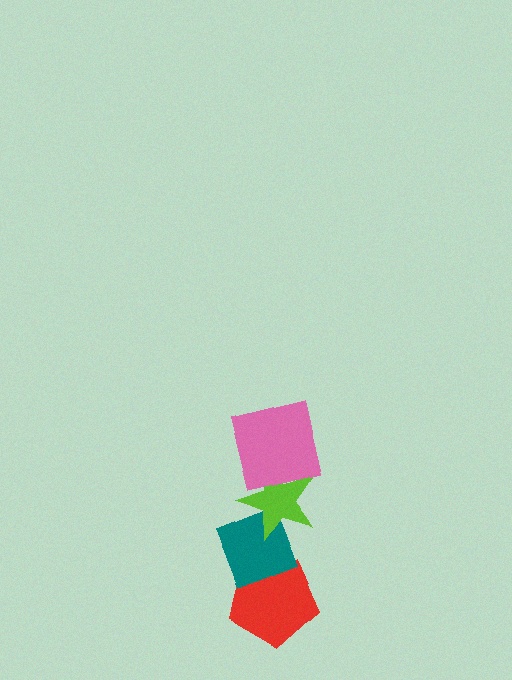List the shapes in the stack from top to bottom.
From top to bottom: the pink square, the lime star, the teal diamond, the red pentagon.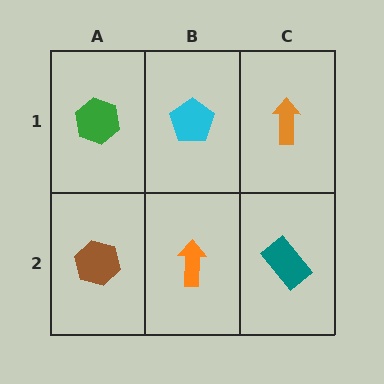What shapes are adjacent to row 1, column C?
A teal rectangle (row 2, column C), a cyan pentagon (row 1, column B).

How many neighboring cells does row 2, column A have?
2.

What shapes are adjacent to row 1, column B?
An orange arrow (row 2, column B), a green hexagon (row 1, column A), an orange arrow (row 1, column C).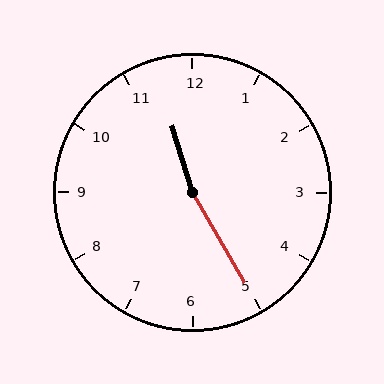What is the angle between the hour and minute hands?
Approximately 168 degrees.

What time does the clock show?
11:25.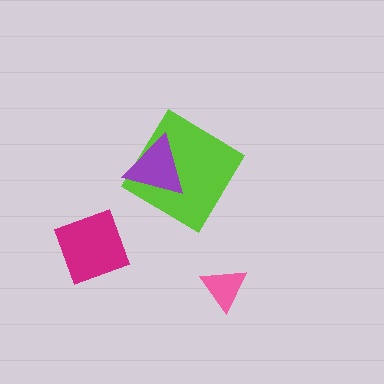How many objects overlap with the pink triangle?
0 objects overlap with the pink triangle.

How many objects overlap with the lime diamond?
1 object overlaps with the lime diamond.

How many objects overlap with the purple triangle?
1 object overlaps with the purple triangle.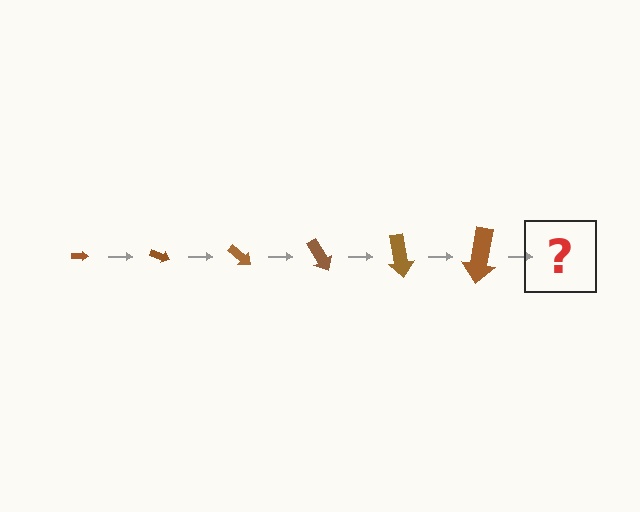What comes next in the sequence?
The next element should be an arrow, larger than the previous one and rotated 120 degrees from the start.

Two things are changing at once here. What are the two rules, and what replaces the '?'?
The two rules are that the arrow grows larger each step and it rotates 20 degrees each step. The '?' should be an arrow, larger than the previous one and rotated 120 degrees from the start.